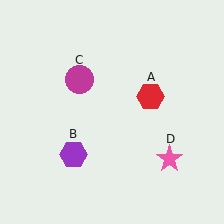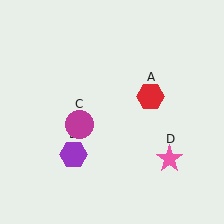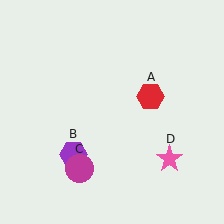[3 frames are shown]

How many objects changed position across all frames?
1 object changed position: magenta circle (object C).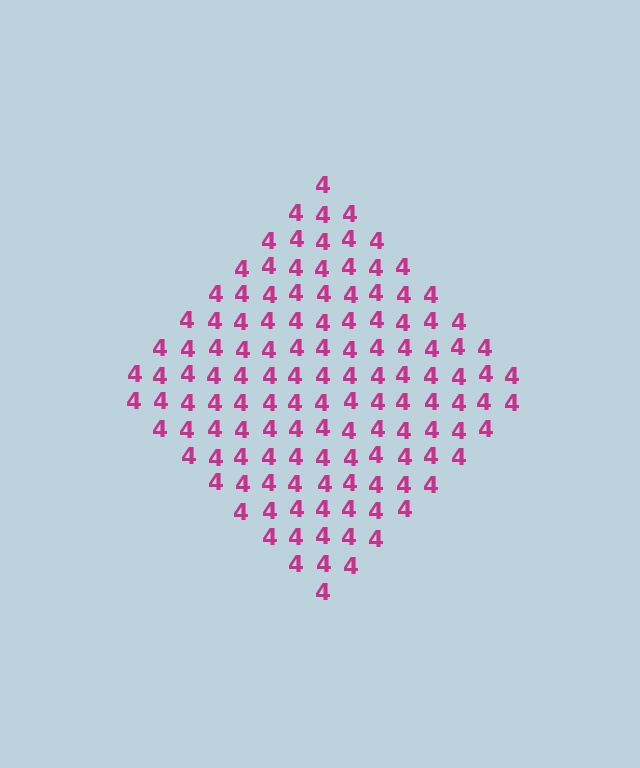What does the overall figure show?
The overall figure shows a diamond.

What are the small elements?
The small elements are digit 4's.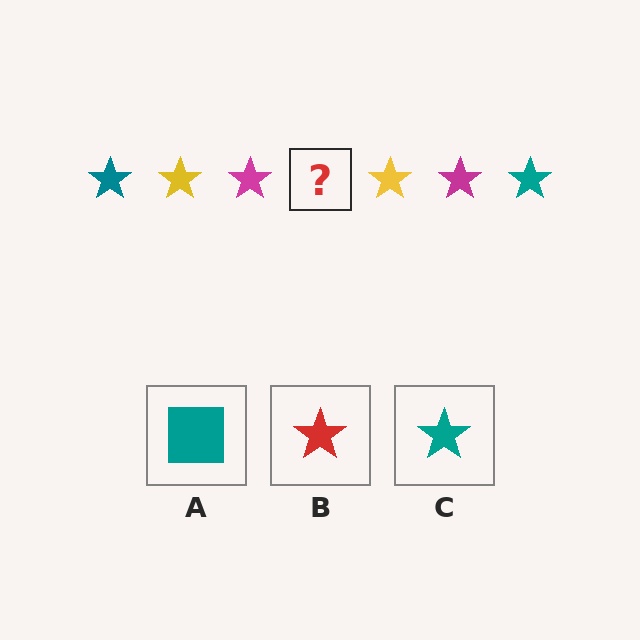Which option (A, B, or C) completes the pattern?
C.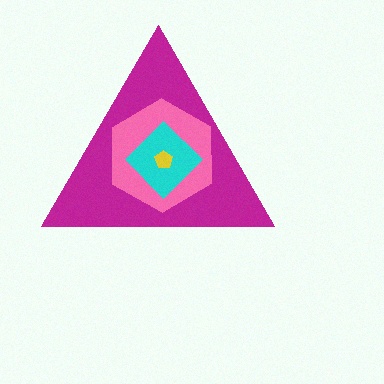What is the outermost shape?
The magenta triangle.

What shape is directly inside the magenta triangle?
The pink hexagon.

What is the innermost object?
The yellow pentagon.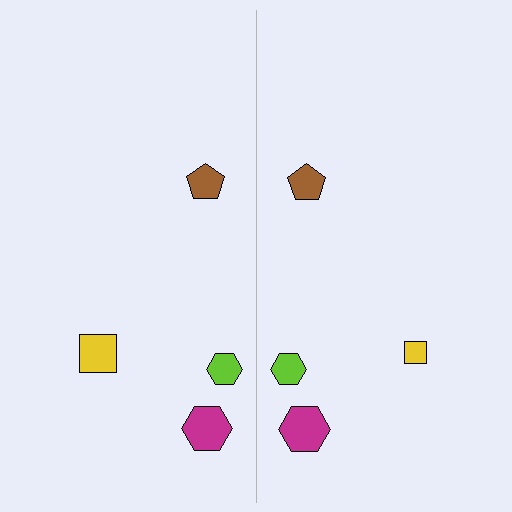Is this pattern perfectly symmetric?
No, the pattern is not perfectly symmetric. The yellow square on the right side has a different size than its mirror counterpart.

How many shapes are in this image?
There are 8 shapes in this image.